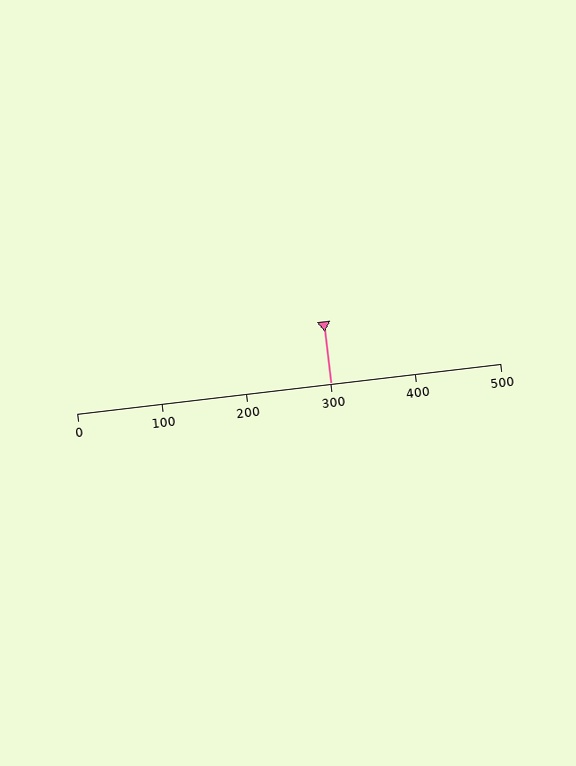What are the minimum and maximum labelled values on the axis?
The axis runs from 0 to 500.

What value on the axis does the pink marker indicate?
The marker indicates approximately 300.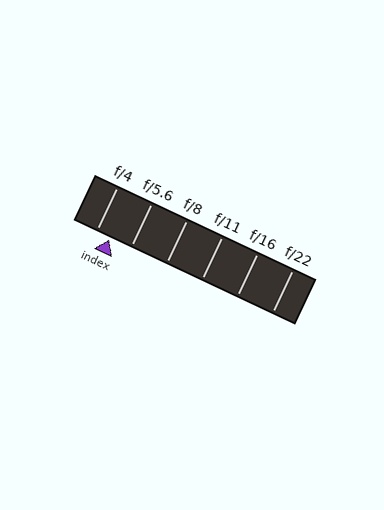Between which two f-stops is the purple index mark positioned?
The index mark is between f/4 and f/5.6.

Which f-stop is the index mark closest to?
The index mark is closest to f/4.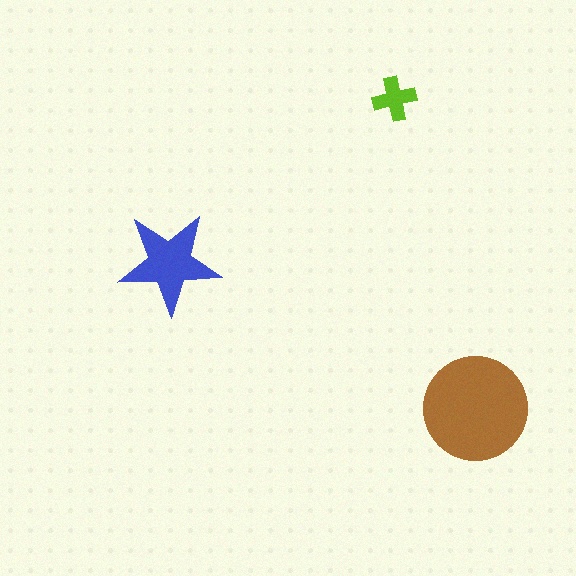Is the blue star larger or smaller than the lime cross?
Larger.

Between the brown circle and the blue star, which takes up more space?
The brown circle.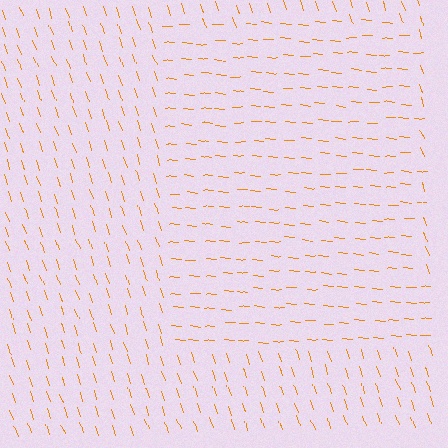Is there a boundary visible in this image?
Yes, there is a texture boundary formed by a change in line orientation.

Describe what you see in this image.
The image is filled with small orange line segments. A rectangle region in the image has lines oriented differently from the surrounding lines, creating a visible texture boundary.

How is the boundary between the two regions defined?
The boundary is defined purely by a change in line orientation (approximately 67 degrees difference). All lines are the same color and thickness.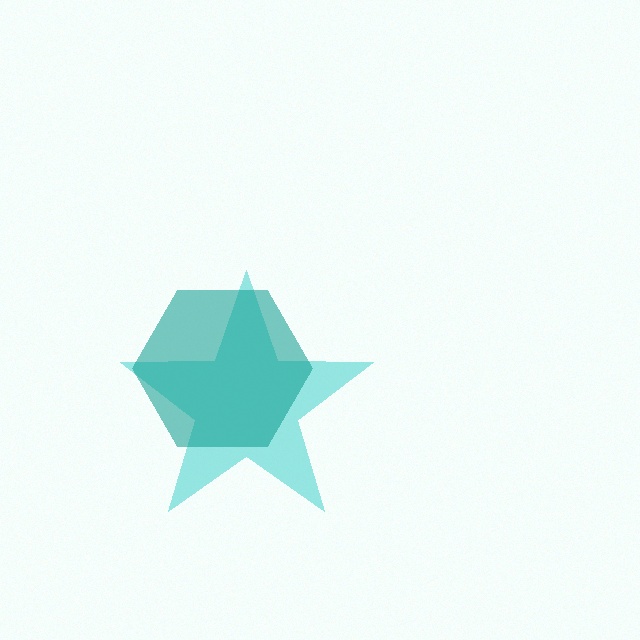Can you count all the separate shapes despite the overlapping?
Yes, there are 2 separate shapes.